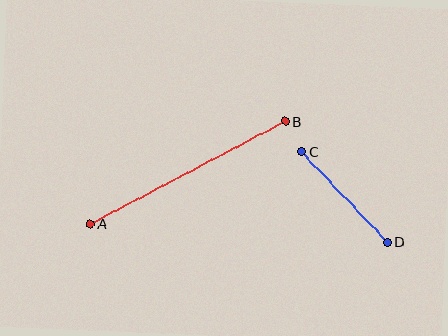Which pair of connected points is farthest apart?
Points A and B are farthest apart.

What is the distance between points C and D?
The distance is approximately 125 pixels.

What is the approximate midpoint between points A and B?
The midpoint is at approximately (188, 173) pixels.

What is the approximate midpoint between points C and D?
The midpoint is at approximately (344, 197) pixels.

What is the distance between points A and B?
The distance is approximately 220 pixels.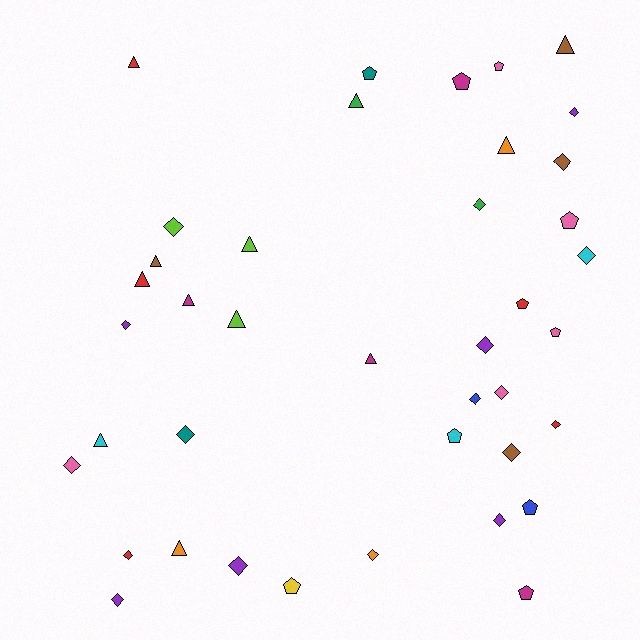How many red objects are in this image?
There are 5 red objects.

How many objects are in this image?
There are 40 objects.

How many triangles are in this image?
There are 12 triangles.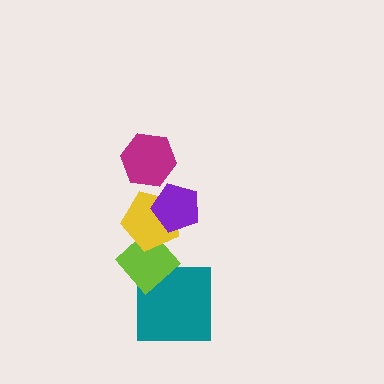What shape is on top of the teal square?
The lime diamond is on top of the teal square.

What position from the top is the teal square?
The teal square is 5th from the top.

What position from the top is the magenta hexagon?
The magenta hexagon is 1st from the top.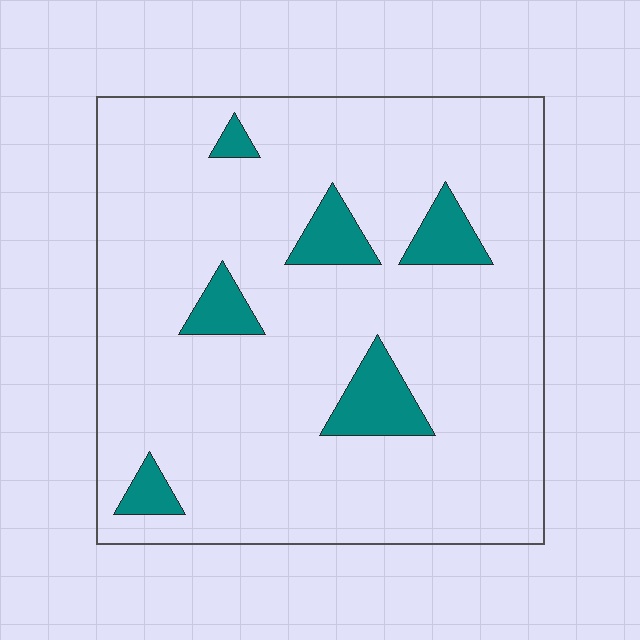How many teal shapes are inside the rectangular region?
6.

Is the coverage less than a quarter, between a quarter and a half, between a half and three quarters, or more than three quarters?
Less than a quarter.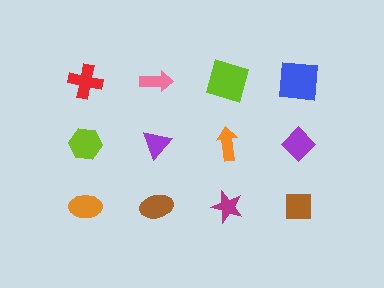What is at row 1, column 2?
A pink arrow.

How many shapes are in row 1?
4 shapes.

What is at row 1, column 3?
A lime square.